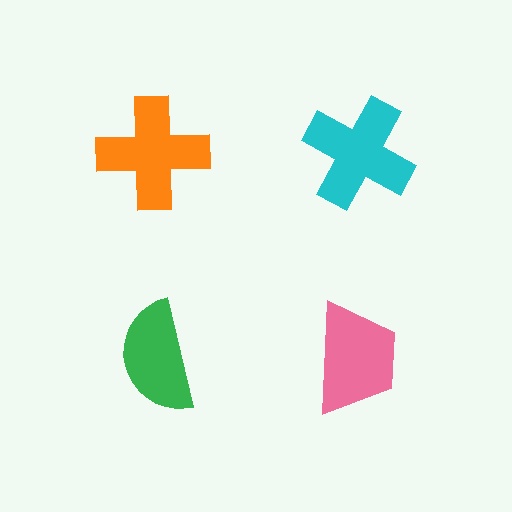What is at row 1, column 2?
A cyan cross.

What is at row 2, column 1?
A green semicircle.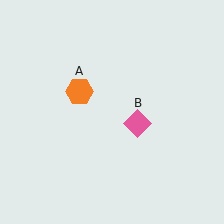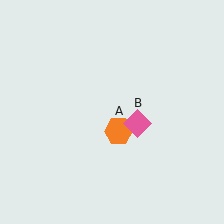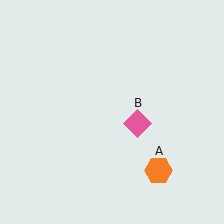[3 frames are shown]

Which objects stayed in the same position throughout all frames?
Pink diamond (object B) remained stationary.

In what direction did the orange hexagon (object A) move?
The orange hexagon (object A) moved down and to the right.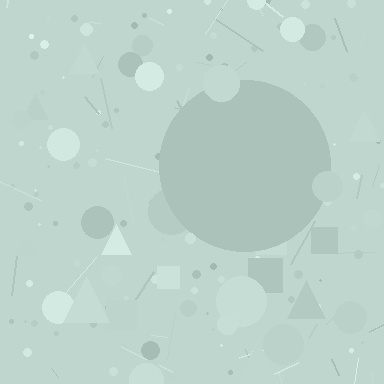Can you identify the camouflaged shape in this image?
The camouflaged shape is a circle.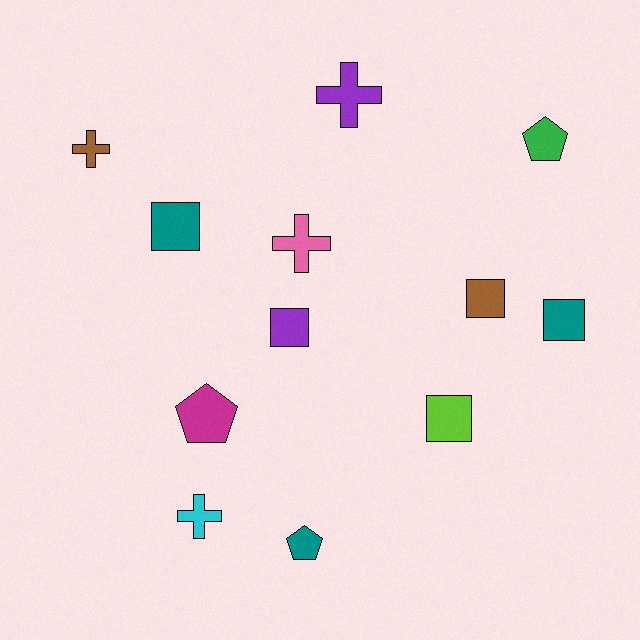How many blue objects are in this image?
There are no blue objects.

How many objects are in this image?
There are 12 objects.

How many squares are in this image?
There are 5 squares.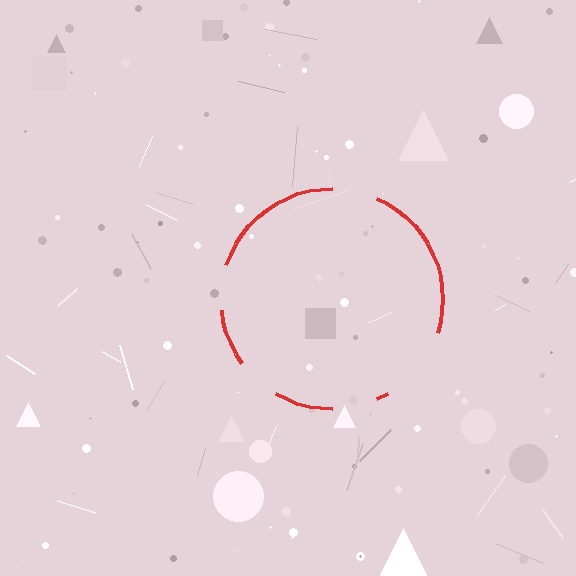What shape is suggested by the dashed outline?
The dashed outline suggests a circle.